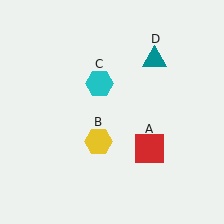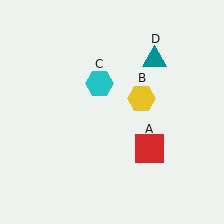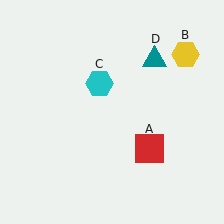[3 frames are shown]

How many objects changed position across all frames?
1 object changed position: yellow hexagon (object B).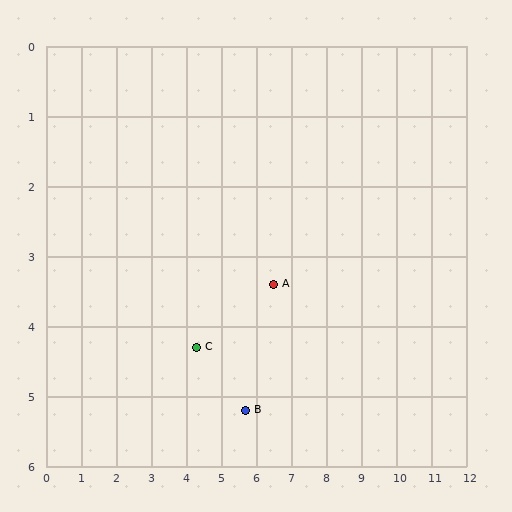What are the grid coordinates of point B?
Point B is at approximately (5.7, 5.2).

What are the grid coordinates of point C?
Point C is at approximately (4.3, 4.3).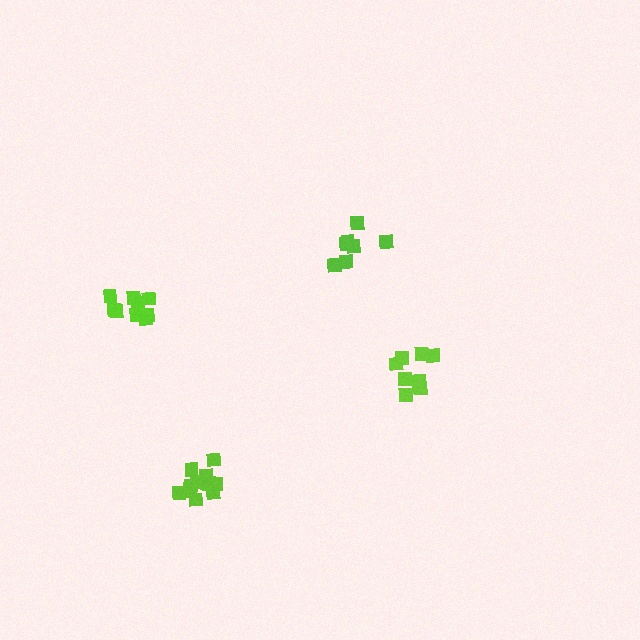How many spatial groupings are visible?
There are 4 spatial groupings.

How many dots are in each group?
Group 1: 7 dots, Group 2: 13 dots, Group 3: 9 dots, Group 4: 9 dots (38 total).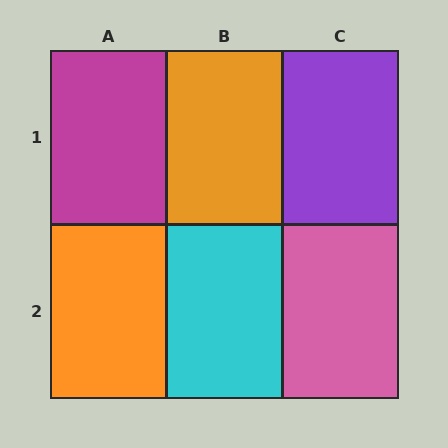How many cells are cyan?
1 cell is cyan.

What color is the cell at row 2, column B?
Cyan.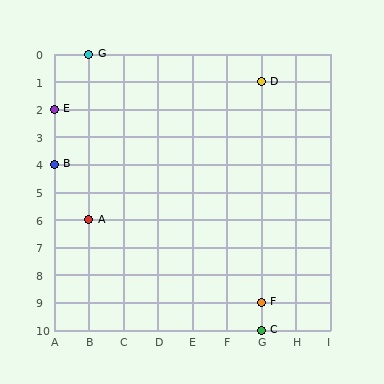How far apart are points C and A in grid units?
Points C and A are 5 columns and 4 rows apart (about 6.4 grid units diagonally).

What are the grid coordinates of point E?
Point E is at grid coordinates (A, 2).